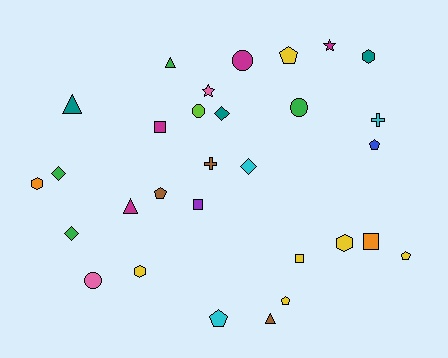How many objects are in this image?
There are 30 objects.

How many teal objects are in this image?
There are 3 teal objects.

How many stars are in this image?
There are 2 stars.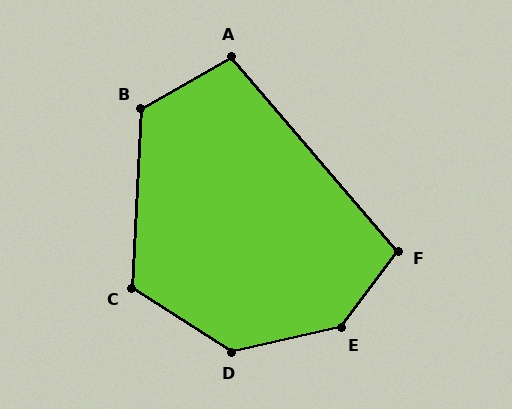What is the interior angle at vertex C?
Approximately 120 degrees (obtuse).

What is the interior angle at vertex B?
Approximately 123 degrees (obtuse).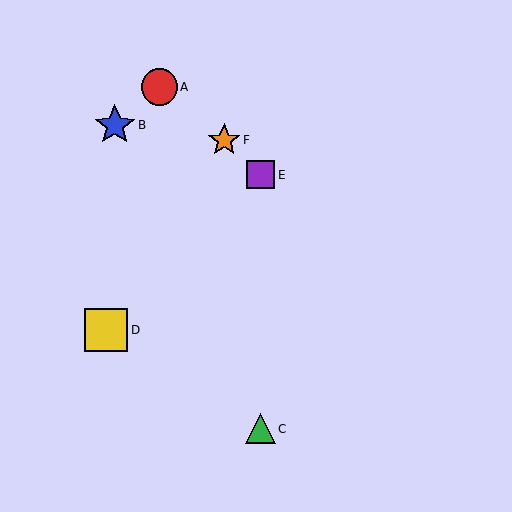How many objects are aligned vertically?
2 objects (C, E) are aligned vertically.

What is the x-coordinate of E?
Object E is at x≈261.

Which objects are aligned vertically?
Objects C, E are aligned vertically.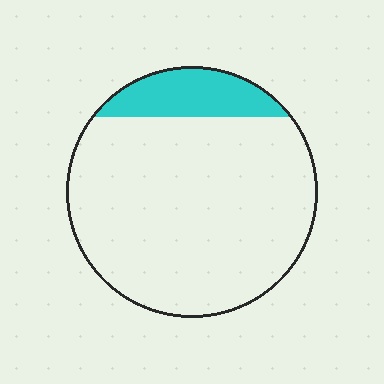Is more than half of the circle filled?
No.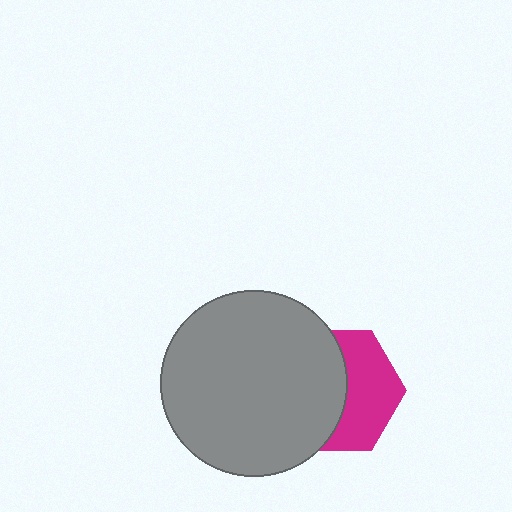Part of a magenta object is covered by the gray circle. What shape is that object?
It is a hexagon.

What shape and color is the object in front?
The object in front is a gray circle.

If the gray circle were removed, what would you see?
You would see the complete magenta hexagon.